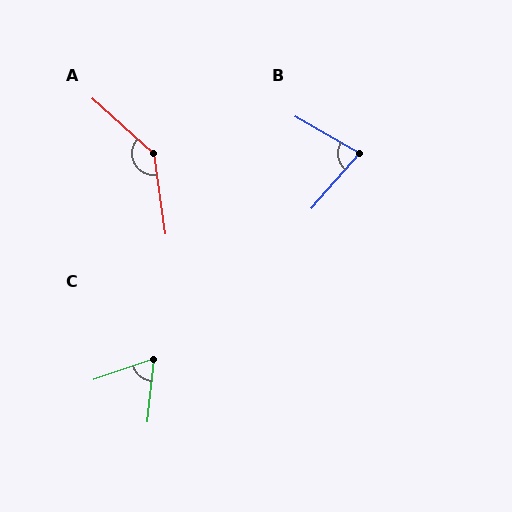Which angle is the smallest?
C, at approximately 66 degrees.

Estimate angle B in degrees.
Approximately 79 degrees.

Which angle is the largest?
A, at approximately 140 degrees.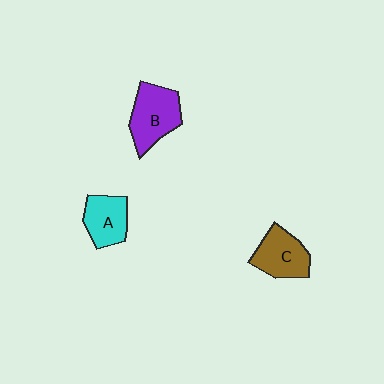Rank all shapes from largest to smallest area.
From largest to smallest: B (purple), C (brown), A (cyan).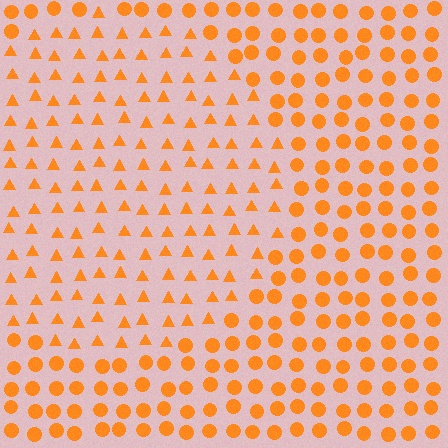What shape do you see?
I see a circle.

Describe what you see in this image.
The image is filled with small orange elements arranged in a uniform grid. A circle-shaped region contains triangles, while the surrounding area contains circles. The boundary is defined purely by the change in element shape.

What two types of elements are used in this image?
The image uses triangles inside the circle region and circles outside it.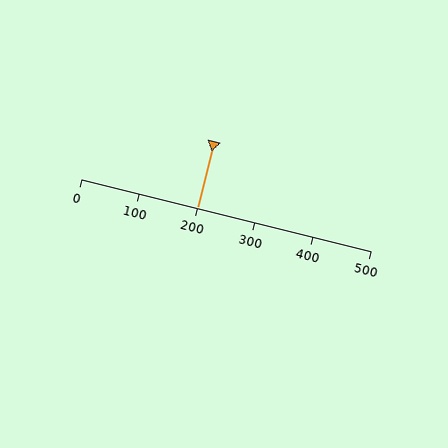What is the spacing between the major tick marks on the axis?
The major ticks are spaced 100 apart.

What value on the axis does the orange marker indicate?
The marker indicates approximately 200.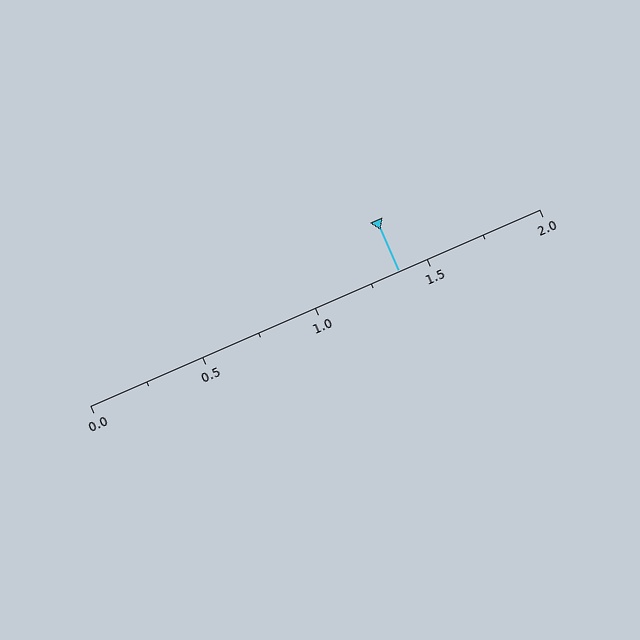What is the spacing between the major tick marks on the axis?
The major ticks are spaced 0.5 apart.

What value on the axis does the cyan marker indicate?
The marker indicates approximately 1.38.